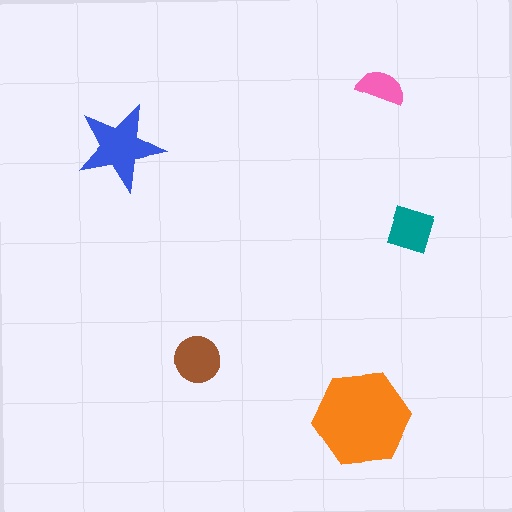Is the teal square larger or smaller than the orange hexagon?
Smaller.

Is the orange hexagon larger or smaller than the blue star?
Larger.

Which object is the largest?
The orange hexagon.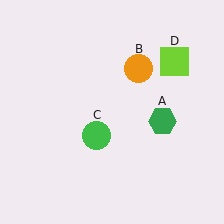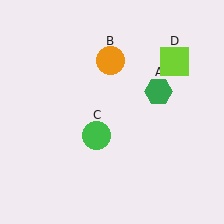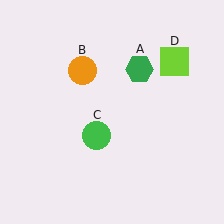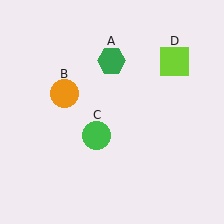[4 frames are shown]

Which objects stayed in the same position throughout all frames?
Green circle (object C) and lime square (object D) remained stationary.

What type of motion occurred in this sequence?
The green hexagon (object A), orange circle (object B) rotated counterclockwise around the center of the scene.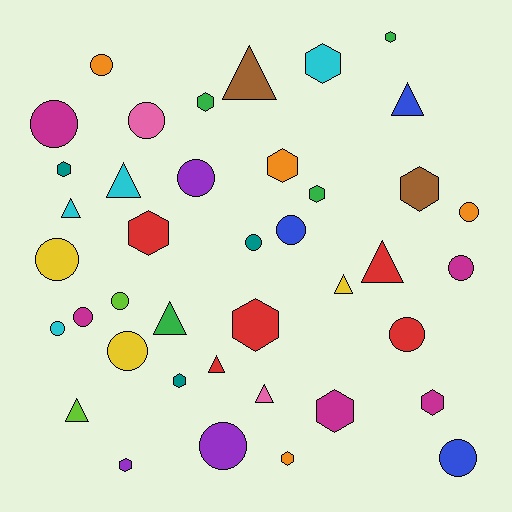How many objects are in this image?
There are 40 objects.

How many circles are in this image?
There are 16 circles.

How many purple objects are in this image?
There are 3 purple objects.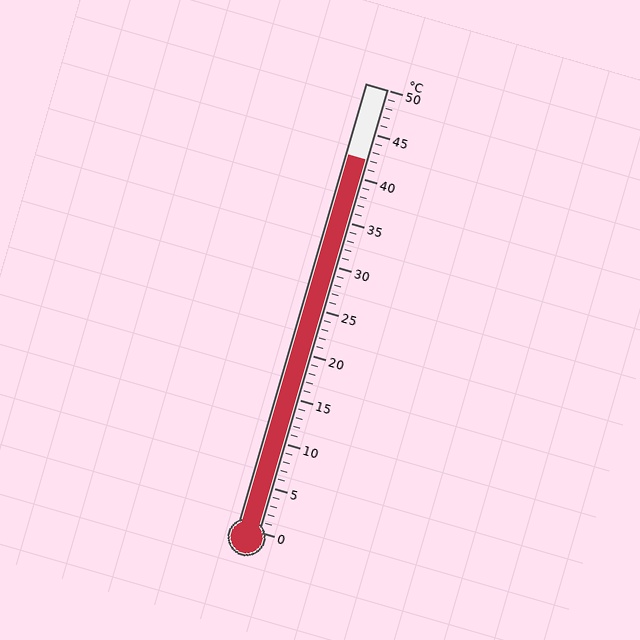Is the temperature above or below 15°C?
The temperature is above 15°C.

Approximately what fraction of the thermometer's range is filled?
The thermometer is filled to approximately 85% of its range.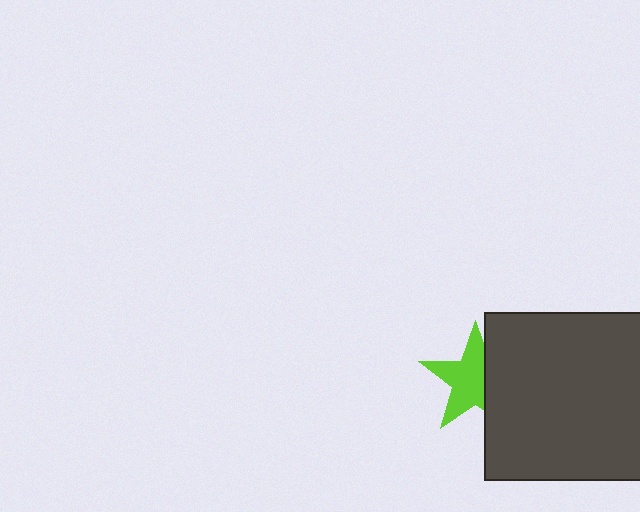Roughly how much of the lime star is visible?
About half of it is visible (roughly 64%).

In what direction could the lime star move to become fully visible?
The lime star could move left. That would shift it out from behind the dark gray square entirely.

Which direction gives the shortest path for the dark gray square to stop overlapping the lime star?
Moving right gives the shortest separation.